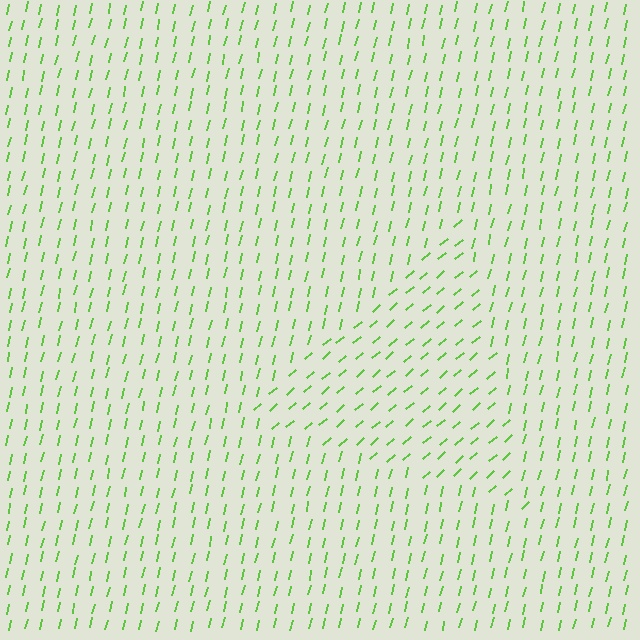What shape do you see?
I see a triangle.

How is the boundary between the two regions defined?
The boundary is defined purely by a change in line orientation (approximately 36 degrees difference). All lines are the same color and thickness.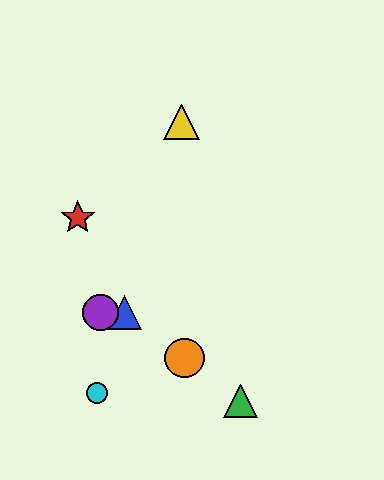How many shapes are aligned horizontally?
2 shapes (the blue triangle, the purple circle) are aligned horizontally.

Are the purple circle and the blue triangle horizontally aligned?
Yes, both are at y≈312.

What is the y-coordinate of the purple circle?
The purple circle is at y≈312.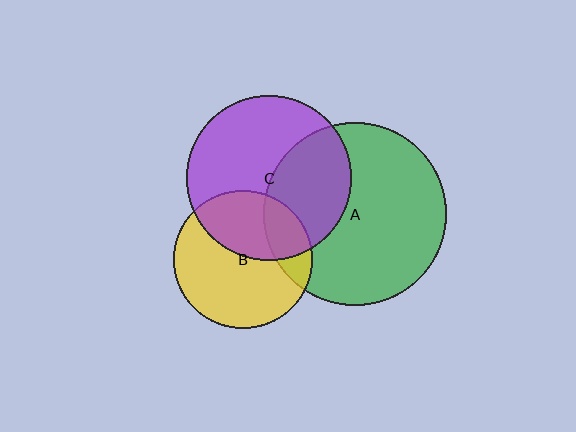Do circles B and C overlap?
Yes.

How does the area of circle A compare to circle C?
Approximately 1.2 times.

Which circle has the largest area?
Circle A (green).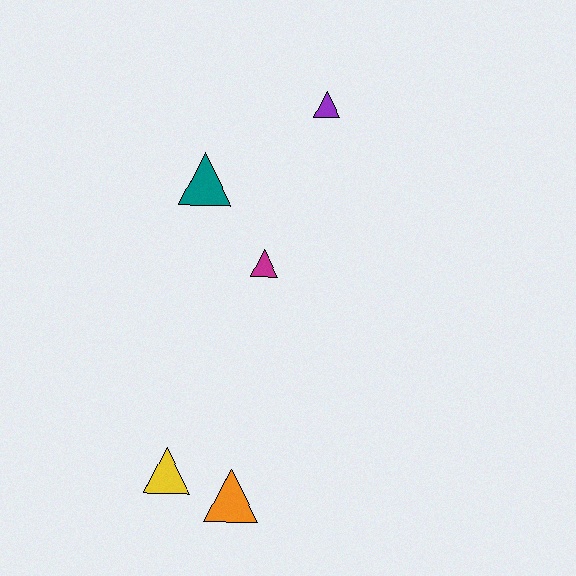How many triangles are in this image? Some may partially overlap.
There are 5 triangles.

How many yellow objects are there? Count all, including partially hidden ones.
There is 1 yellow object.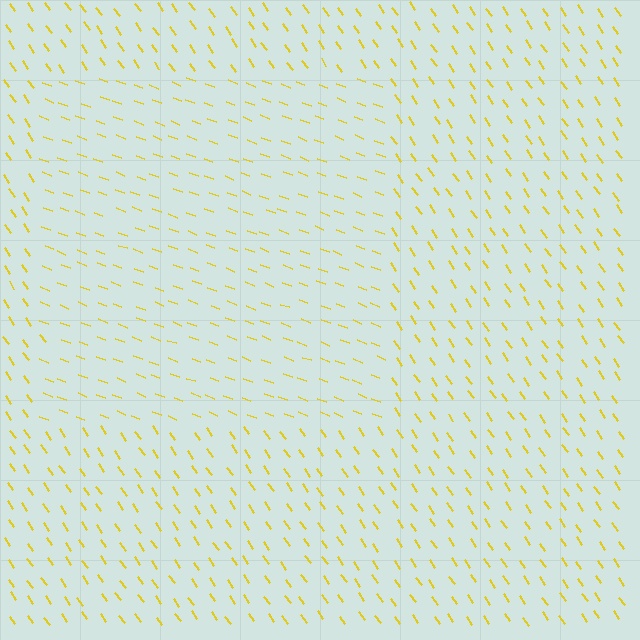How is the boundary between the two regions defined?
The boundary is defined purely by a change in line orientation (approximately 34 degrees difference). All lines are the same color and thickness.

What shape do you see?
I see a rectangle.